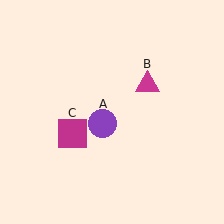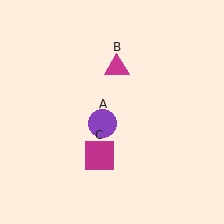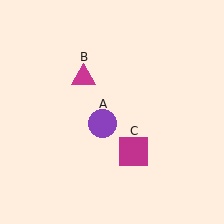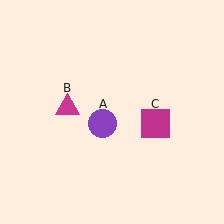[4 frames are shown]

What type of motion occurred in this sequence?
The magenta triangle (object B), magenta square (object C) rotated counterclockwise around the center of the scene.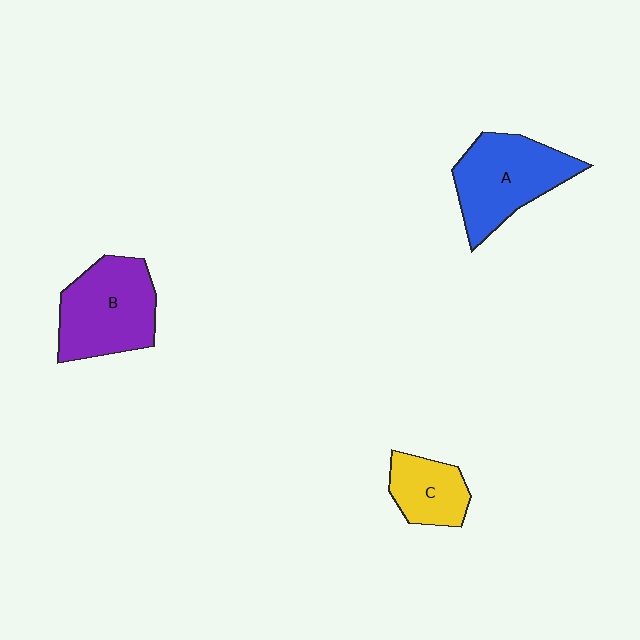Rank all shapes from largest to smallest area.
From largest to smallest: B (purple), A (blue), C (yellow).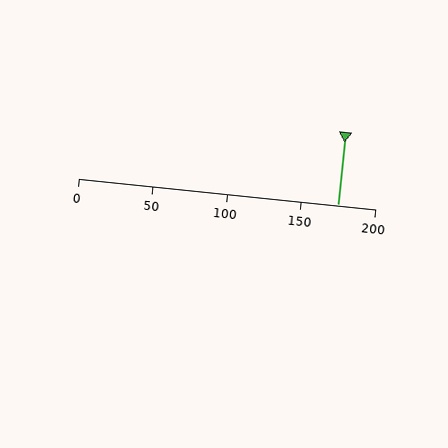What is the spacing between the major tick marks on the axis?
The major ticks are spaced 50 apart.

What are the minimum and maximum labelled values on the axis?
The axis runs from 0 to 200.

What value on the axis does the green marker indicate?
The marker indicates approximately 175.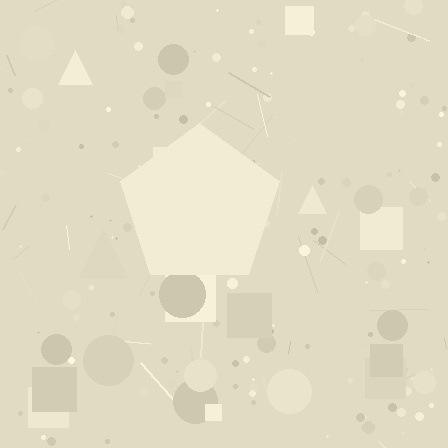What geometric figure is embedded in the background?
A pentagon is embedded in the background.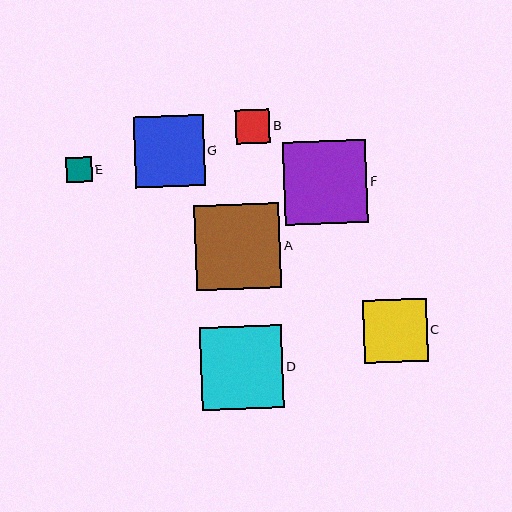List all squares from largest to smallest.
From largest to smallest: A, F, D, G, C, B, E.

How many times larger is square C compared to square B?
Square C is approximately 1.9 times the size of square B.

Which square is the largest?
Square A is the largest with a size of approximately 85 pixels.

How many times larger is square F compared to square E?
Square F is approximately 3.3 times the size of square E.